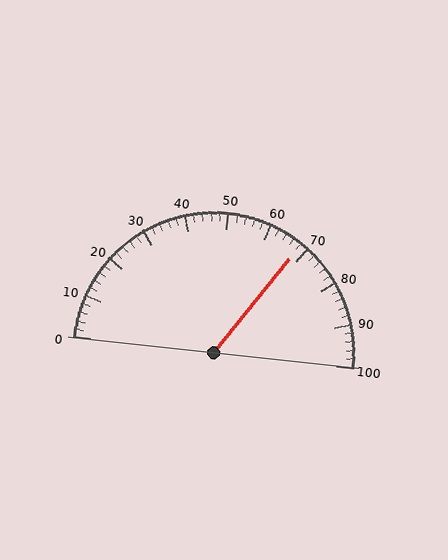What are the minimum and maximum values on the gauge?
The gauge ranges from 0 to 100.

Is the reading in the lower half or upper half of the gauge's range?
The reading is in the upper half of the range (0 to 100).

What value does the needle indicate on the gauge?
The needle indicates approximately 68.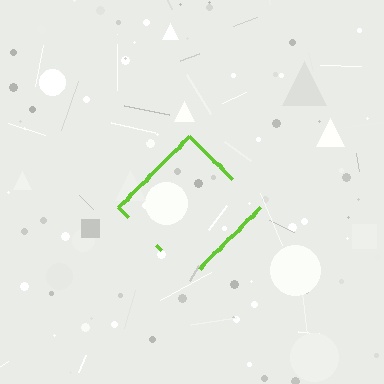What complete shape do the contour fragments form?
The contour fragments form a diamond.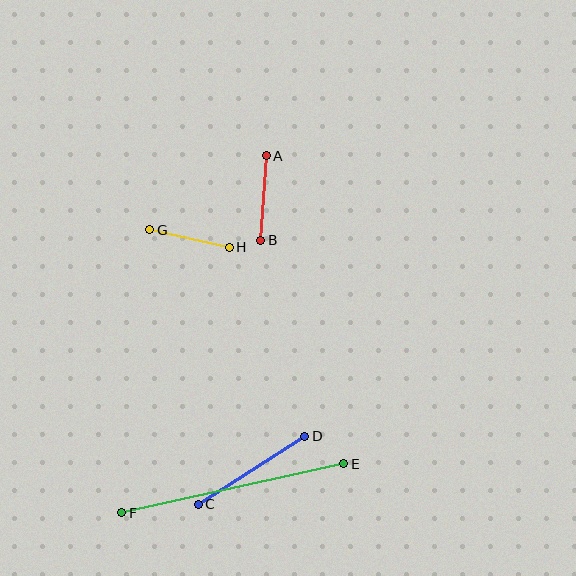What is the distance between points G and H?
The distance is approximately 81 pixels.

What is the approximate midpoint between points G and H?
The midpoint is at approximately (189, 239) pixels.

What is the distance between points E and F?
The distance is approximately 227 pixels.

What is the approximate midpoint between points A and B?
The midpoint is at approximately (263, 198) pixels.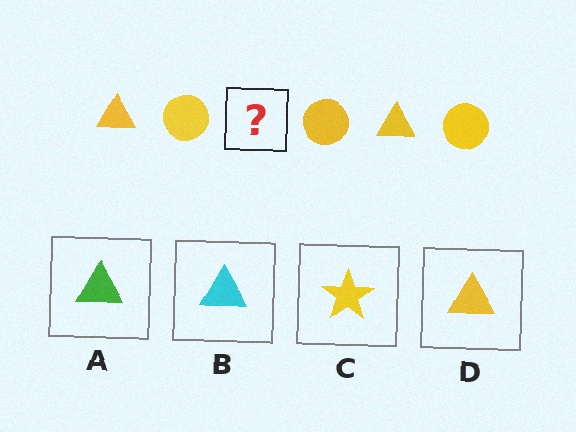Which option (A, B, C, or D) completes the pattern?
D.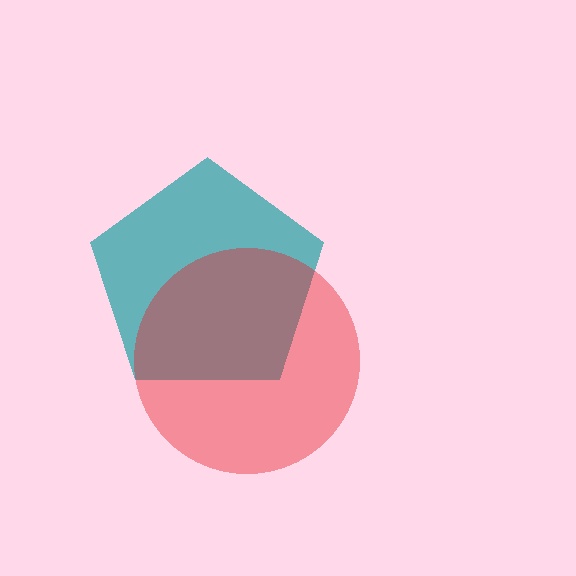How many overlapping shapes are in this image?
There are 2 overlapping shapes in the image.